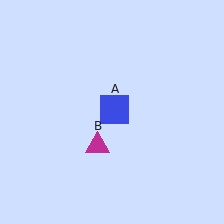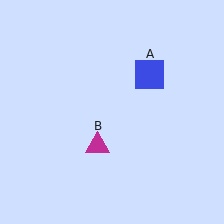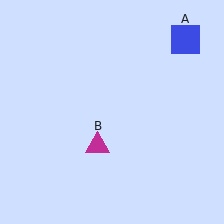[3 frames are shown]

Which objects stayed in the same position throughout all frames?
Magenta triangle (object B) remained stationary.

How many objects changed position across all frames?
1 object changed position: blue square (object A).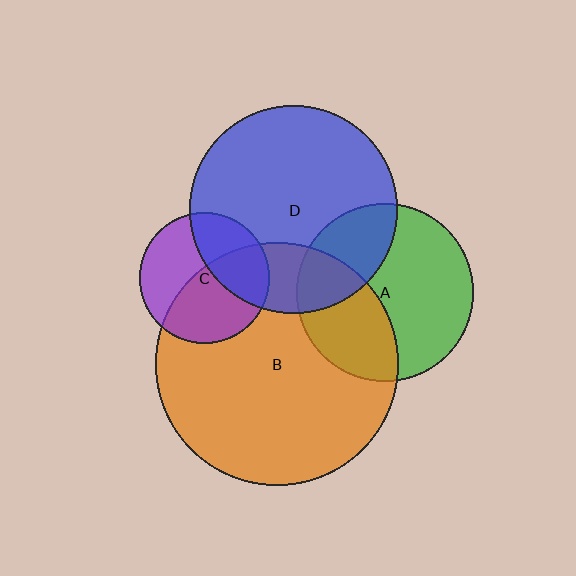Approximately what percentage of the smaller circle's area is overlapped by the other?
Approximately 35%.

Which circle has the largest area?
Circle B (orange).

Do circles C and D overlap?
Yes.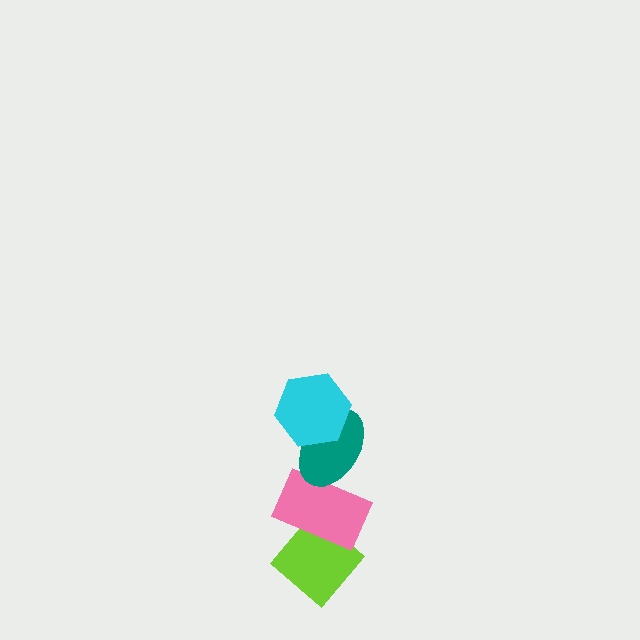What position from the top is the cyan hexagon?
The cyan hexagon is 1st from the top.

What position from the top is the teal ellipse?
The teal ellipse is 2nd from the top.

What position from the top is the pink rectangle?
The pink rectangle is 3rd from the top.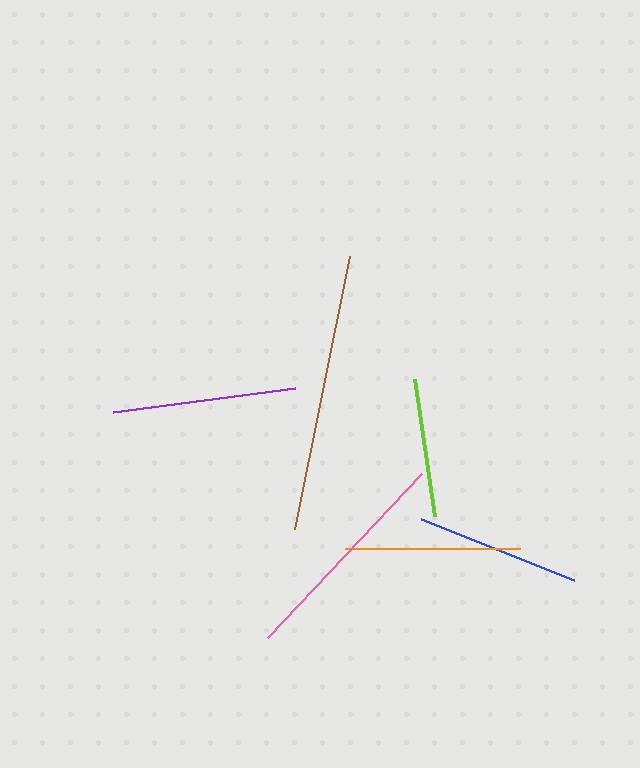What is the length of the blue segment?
The blue segment is approximately 165 pixels long.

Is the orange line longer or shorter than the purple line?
The purple line is longer than the orange line.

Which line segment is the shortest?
The lime line is the shortest at approximately 139 pixels.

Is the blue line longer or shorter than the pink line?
The pink line is longer than the blue line.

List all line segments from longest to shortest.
From longest to shortest: brown, pink, purple, orange, blue, lime.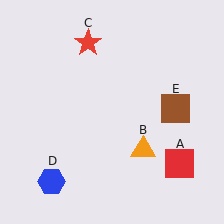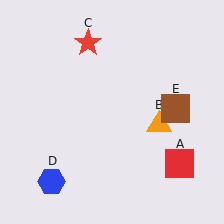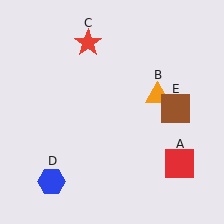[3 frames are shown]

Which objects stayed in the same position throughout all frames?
Red square (object A) and red star (object C) and blue hexagon (object D) and brown square (object E) remained stationary.